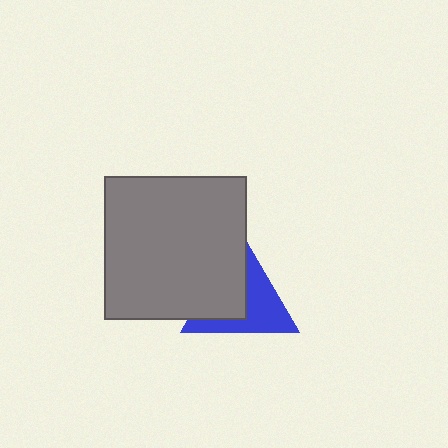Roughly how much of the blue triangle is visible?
About half of it is visible (roughly 52%).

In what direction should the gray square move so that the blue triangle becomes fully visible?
The gray square should move left. That is the shortest direction to clear the overlap and leave the blue triangle fully visible.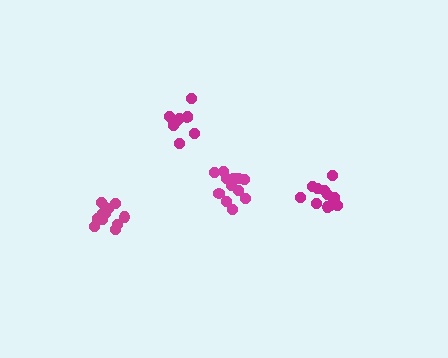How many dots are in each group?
Group 1: 12 dots, Group 2: 12 dots, Group 3: 10 dots, Group 4: 11 dots (45 total).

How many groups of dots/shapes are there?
There are 4 groups.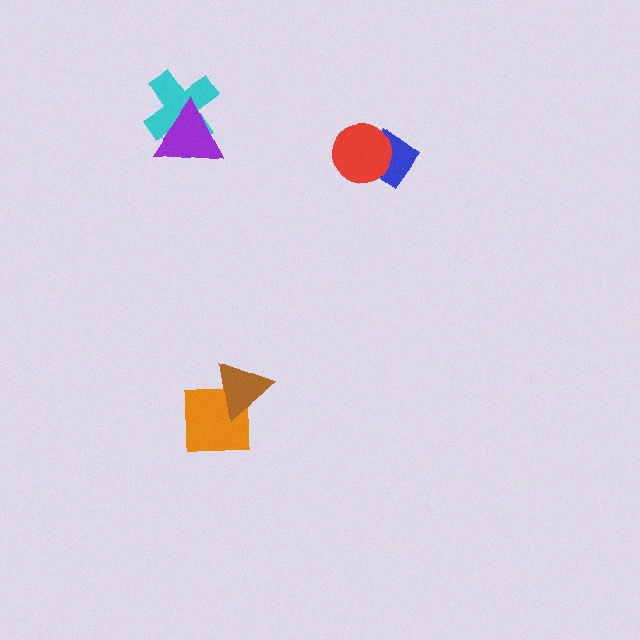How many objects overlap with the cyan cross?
1 object overlaps with the cyan cross.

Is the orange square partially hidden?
Yes, it is partially covered by another shape.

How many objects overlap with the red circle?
1 object overlaps with the red circle.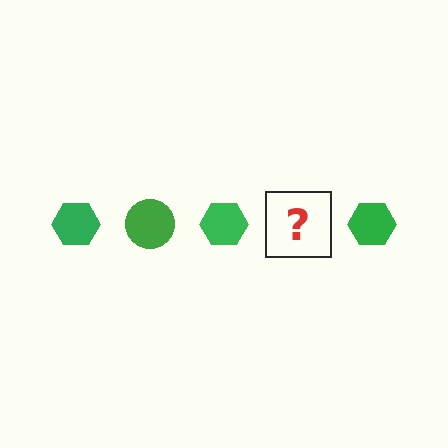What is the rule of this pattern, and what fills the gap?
The rule is that the pattern cycles through hexagon, circle shapes in green. The gap should be filled with a green circle.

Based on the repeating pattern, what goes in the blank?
The blank should be a green circle.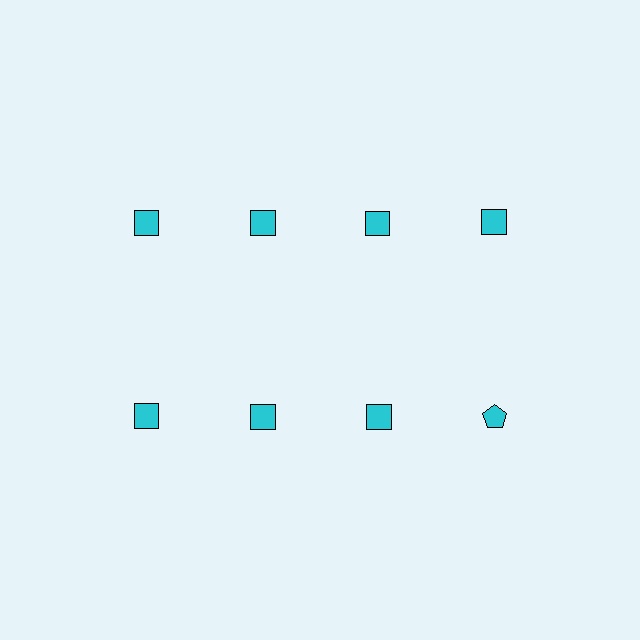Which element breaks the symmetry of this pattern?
The cyan pentagon in the second row, second from right column breaks the symmetry. All other shapes are cyan squares.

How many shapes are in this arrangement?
There are 8 shapes arranged in a grid pattern.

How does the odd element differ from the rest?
It has a different shape: pentagon instead of square.